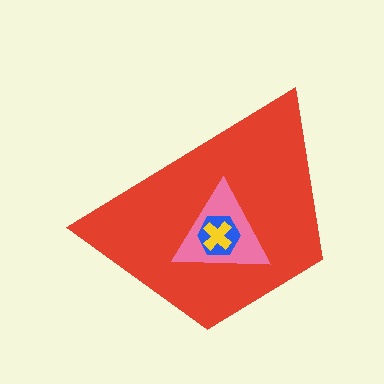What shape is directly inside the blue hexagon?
The yellow cross.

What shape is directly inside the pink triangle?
The blue hexagon.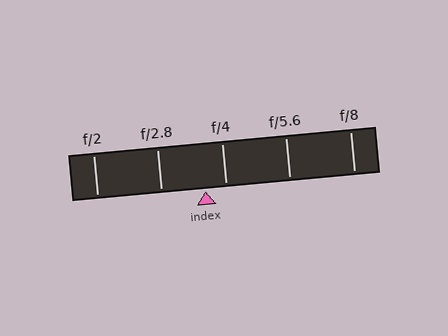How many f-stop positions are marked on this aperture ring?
There are 5 f-stop positions marked.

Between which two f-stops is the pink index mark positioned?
The index mark is between f/2.8 and f/4.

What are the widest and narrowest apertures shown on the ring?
The widest aperture shown is f/2 and the narrowest is f/8.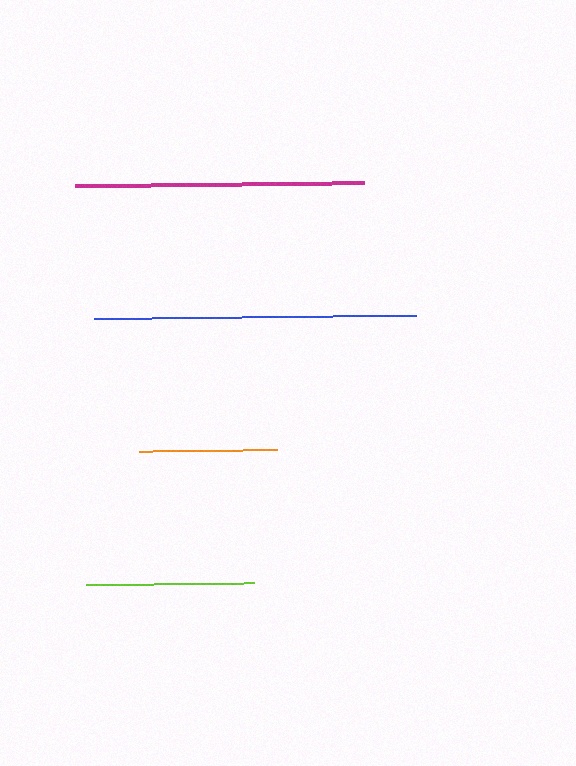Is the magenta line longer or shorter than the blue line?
The blue line is longer than the magenta line.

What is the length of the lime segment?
The lime segment is approximately 168 pixels long.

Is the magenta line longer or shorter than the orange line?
The magenta line is longer than the orange line.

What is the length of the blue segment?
The blue segment is approximately 322 pixels long.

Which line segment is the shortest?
The orange line is the shortest at approximately 137 pixels.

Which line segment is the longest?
The blue line is the longest at approximately 322 pixels.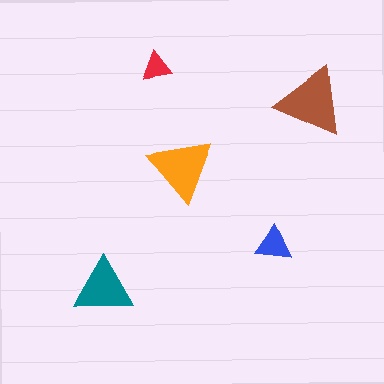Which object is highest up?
The red triangle is topmost.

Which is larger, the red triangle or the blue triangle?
The blue one.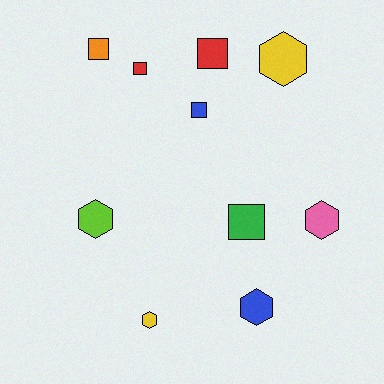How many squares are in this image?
There are 5 squares.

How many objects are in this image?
There are 10 objects.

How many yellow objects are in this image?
There are 2 yellow objects.